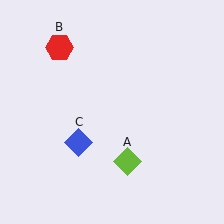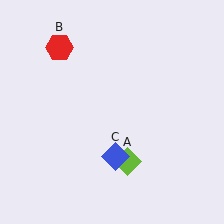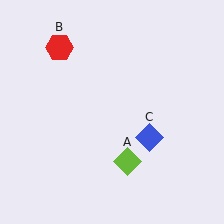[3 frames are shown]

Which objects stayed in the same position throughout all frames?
Lime diamond (object A) and red hexagon (object B) remained stationary.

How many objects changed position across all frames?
1 object changed position: blue diamond (object C).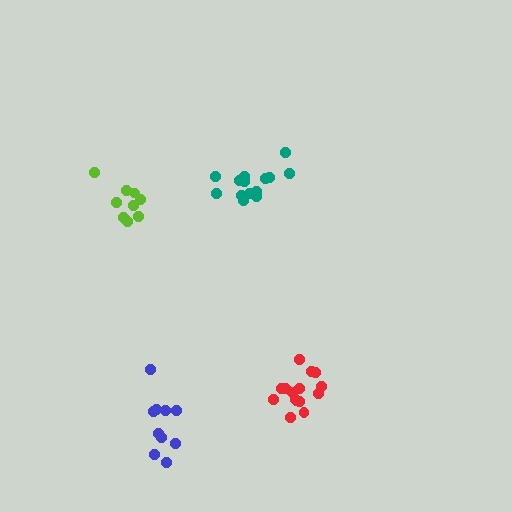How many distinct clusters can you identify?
There are 4 distinct clusters.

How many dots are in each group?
Group 1: 9 dots, Group 2: 14 dots, Group 3: 10 dots, Group 4: 15 dots (48 total).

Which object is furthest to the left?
The lime cluster is leftmost.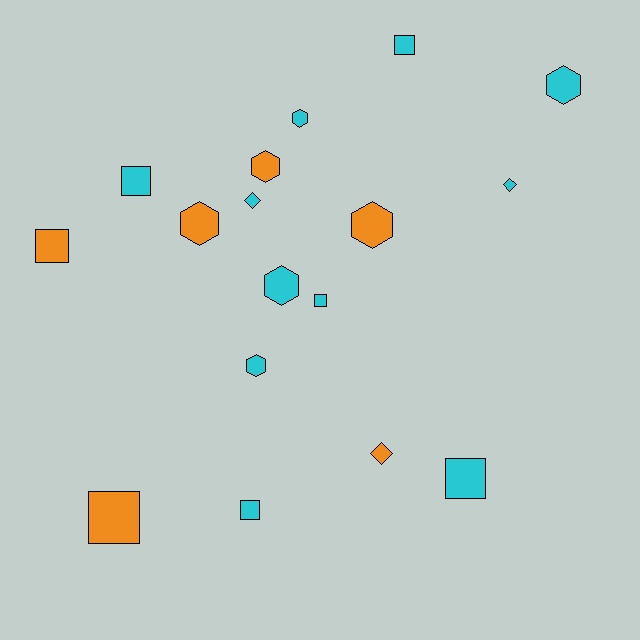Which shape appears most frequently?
Square, with 7 objects.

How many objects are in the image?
There are 17 objects.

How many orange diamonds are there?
There is 1 orange diamond.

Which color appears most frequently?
Cyan, with 11 objects.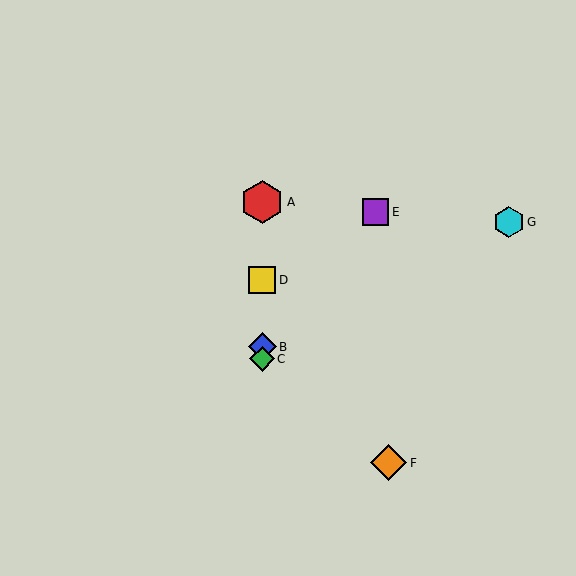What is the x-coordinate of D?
Object D is at x≈262.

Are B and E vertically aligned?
No, B is at x≈262 and E is at x≈376.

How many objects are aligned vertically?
4 objects (A, B, C, D) are aligned vertically.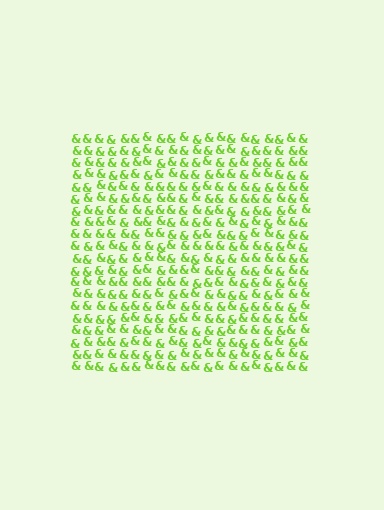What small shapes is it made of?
It is made of small ampersands.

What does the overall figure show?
The overall figure shows a square.